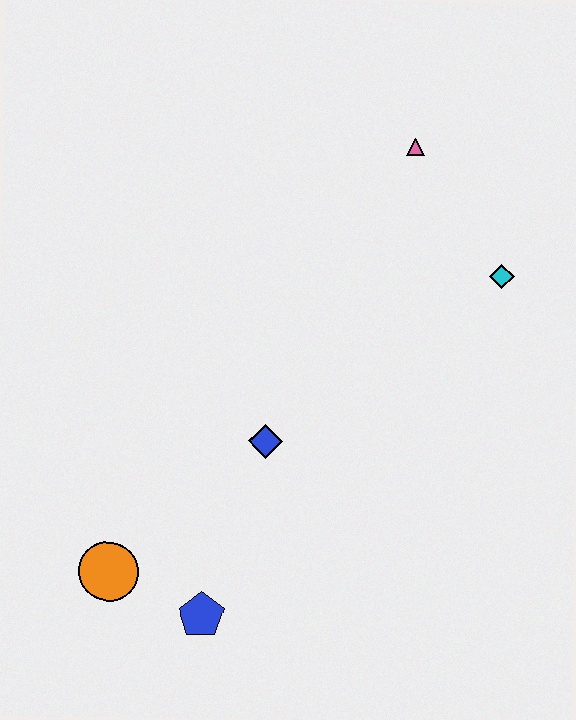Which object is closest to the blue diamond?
The blue pentagon is closest to the blue diamond.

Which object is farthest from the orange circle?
The pink triangle is farthest from the orange circle.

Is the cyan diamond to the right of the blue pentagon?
Yes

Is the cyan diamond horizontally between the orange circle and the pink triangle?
No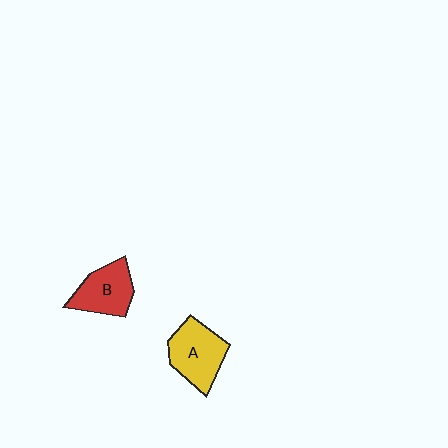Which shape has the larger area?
Shape A (yellow).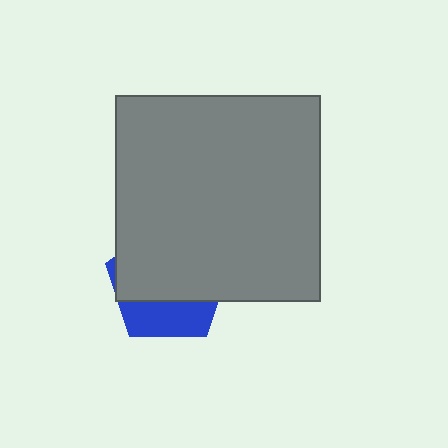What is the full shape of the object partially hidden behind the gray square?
The partially hidden object is a blue pentagon.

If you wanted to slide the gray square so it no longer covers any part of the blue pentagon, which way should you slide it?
Slide it up — that is the most direct way to separate the two shapes.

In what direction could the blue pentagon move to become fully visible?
The blue pentagon could move down. That would shift it out from behind the gray square entirely.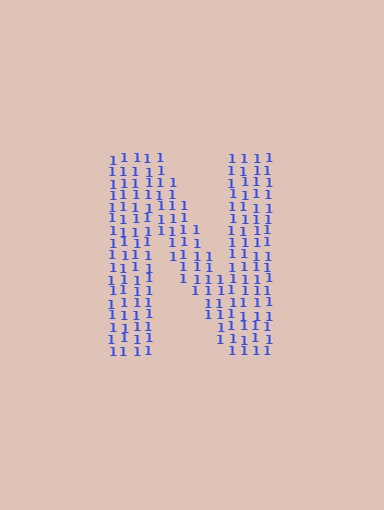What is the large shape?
The large shape is the letter N.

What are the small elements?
The small elements are digit 1's.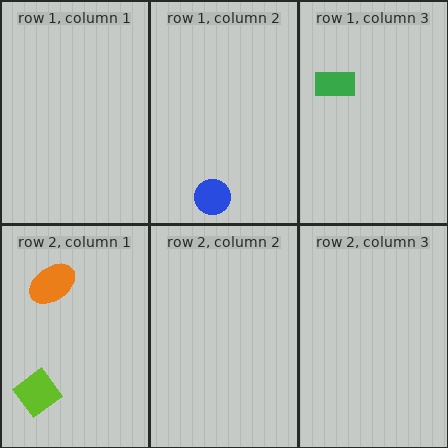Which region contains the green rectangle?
The row 1, column 3 region.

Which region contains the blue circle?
The row 1, column 2 region.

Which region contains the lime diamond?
The row 2, column 1 region.